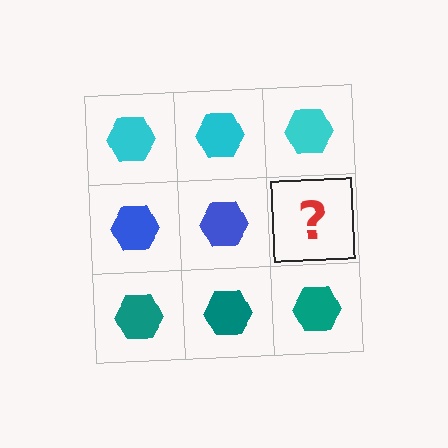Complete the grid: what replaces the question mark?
The question mark should be replaced with a blue hexagon.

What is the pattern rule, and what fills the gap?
The rule is that each row has a consistent color. The gap should be filled with a blue hexagon.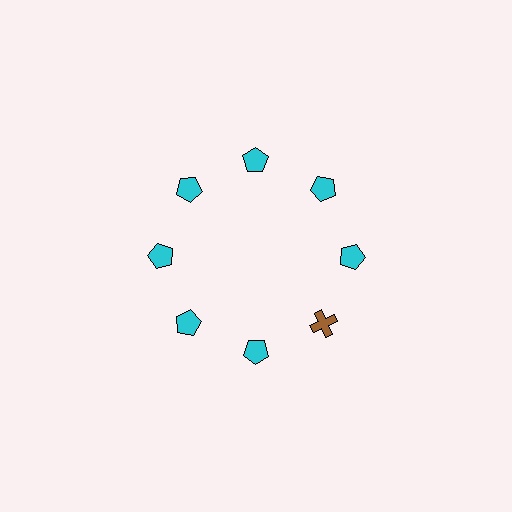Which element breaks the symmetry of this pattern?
The brown cross at roughly the 4 o'clock position breaks the symmetry. All other shapes are cyan pentagons.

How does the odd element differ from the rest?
It differs in both color (brown instead of cyan) and shape (cross instead of pentagon).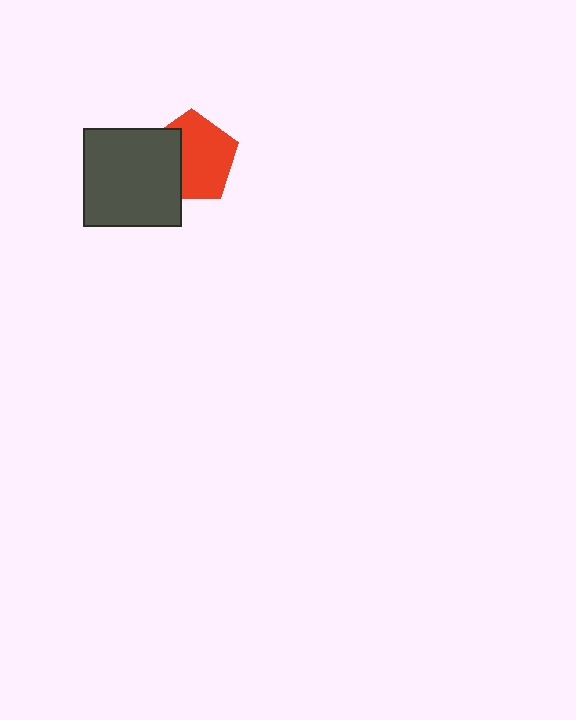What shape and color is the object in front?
The object in front is a dark gray square.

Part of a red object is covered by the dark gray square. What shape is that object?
It is a pentagon.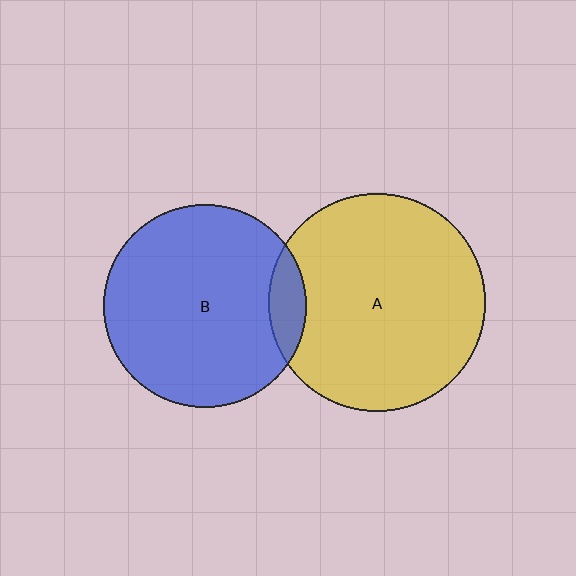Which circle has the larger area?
Circle A (yellow).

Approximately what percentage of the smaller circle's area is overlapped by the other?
Approximately 10%.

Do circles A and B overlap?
Yes.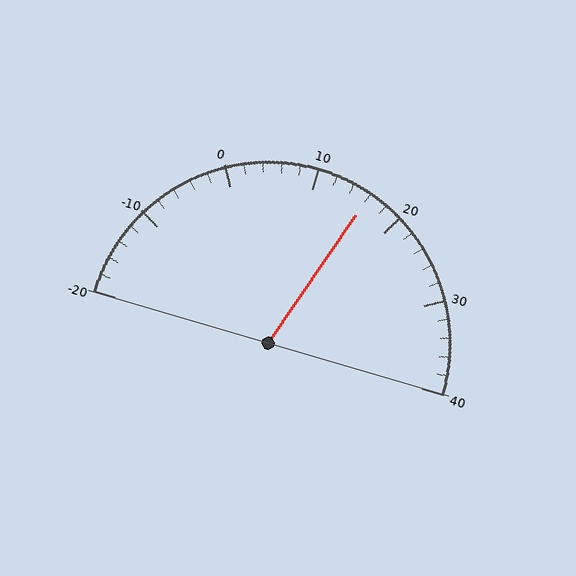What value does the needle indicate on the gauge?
The needle indicates approximately 16.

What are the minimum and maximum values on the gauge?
The gauge ranges from -20 to 40.